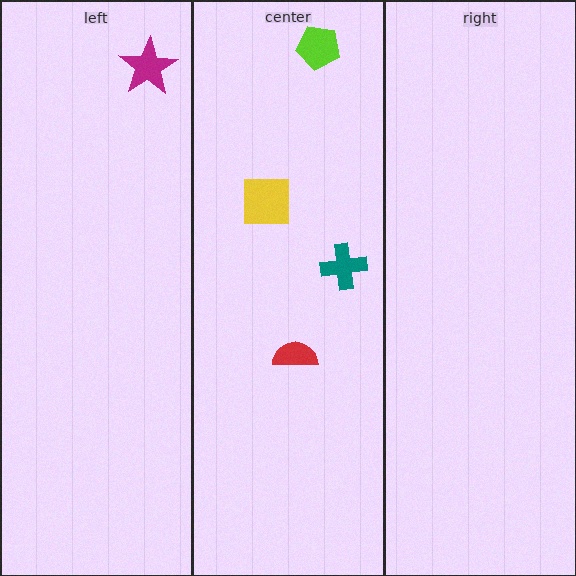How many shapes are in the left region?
1.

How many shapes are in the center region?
4.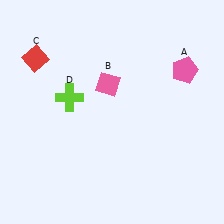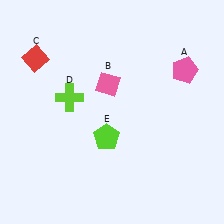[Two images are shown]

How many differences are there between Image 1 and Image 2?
There is 1 difference between the two images.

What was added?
A lime pentagon (E) was added in Image 2.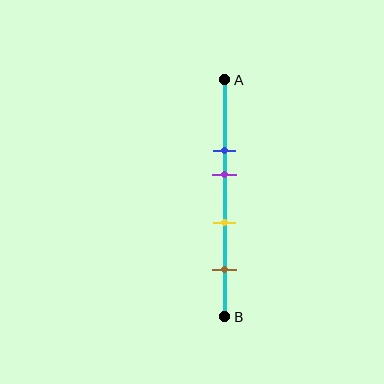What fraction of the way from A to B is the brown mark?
The brown mark is approximately 80% (0.8) of the way from A to B.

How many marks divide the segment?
There are 4 marks dividing the segment.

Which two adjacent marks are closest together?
The blue and purple marks are the closest adjacent pair.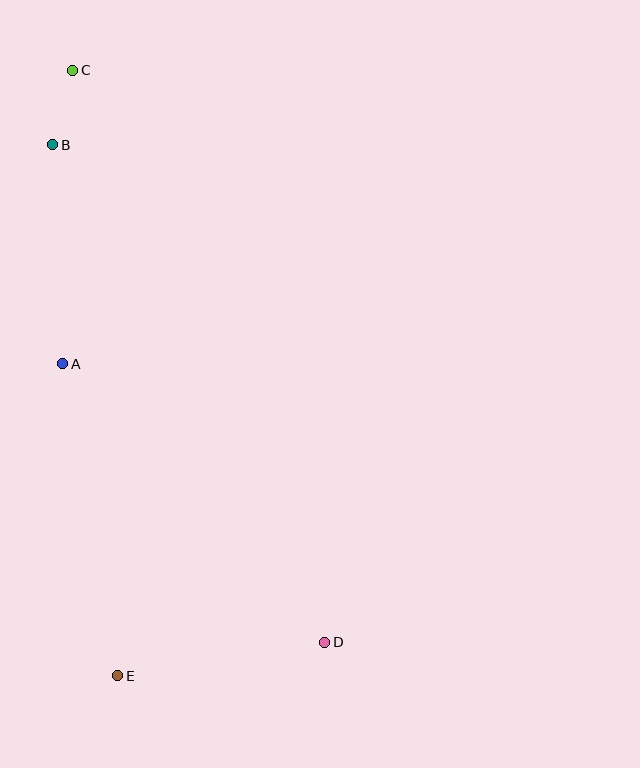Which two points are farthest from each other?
Points C and D are farthest from each other.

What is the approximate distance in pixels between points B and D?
The distance between B and D is approximately 567 pixels.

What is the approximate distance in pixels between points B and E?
The distance between B and E is approximately 535 pixels.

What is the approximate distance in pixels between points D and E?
The distance between D and E is approximately 210 pixels.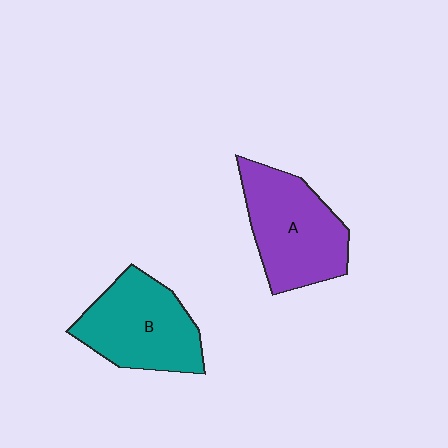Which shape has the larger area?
Shape A (purple).